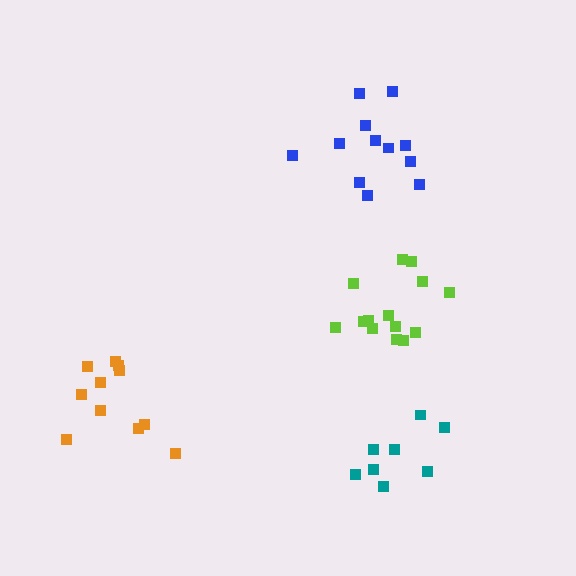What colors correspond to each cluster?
The clusters are colored: orange, teal, blue, lime.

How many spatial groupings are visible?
There are 4 spatial groupings.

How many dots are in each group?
Group 1: 11 dots, Group 2: 8 dots, Group 3: 12 dots, Group 4: 14 dots (45 total).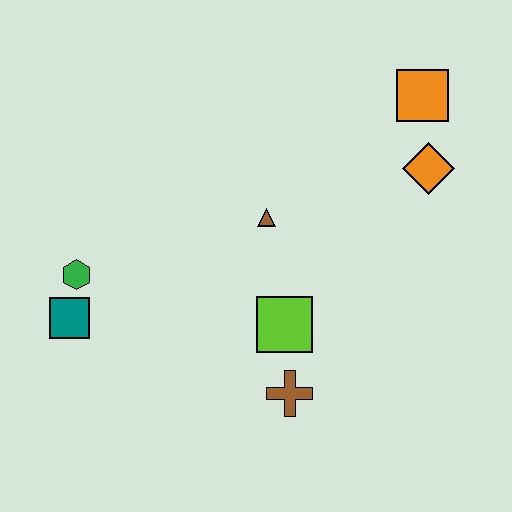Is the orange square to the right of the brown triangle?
Yes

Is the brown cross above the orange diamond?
No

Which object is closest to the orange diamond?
The orange square is closest to the orange diamond.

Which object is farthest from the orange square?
The teal square is farthest from the orange square.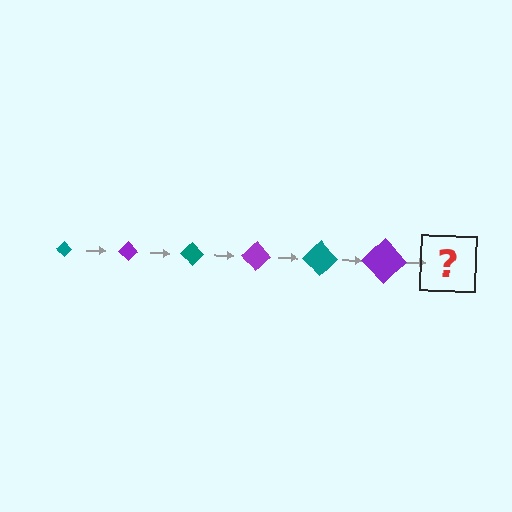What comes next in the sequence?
The next element should be a teal diamond, larger than the previous one.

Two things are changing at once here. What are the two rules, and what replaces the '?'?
The two rules are that the diamond grows larger each step and the color cycles through teal and purple. The '?' should be a teal diamond, larger than the previous one.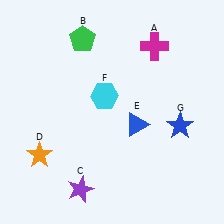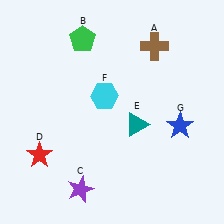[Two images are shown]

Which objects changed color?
A changed from magenta to brown. D changed from orange to red. E changed from blue to teal.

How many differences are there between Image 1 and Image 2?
There are 3 differences between the two images.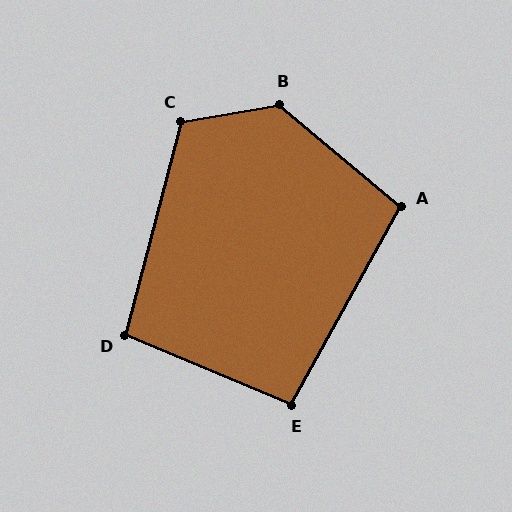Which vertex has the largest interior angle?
B, at approximately 130 degrees.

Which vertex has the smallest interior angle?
E, at approximately 96 degrees.